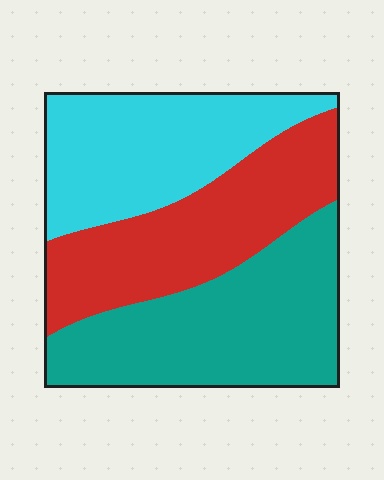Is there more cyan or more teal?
Teal.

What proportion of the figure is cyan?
Cyan takes up about one third (1/3) of the figure.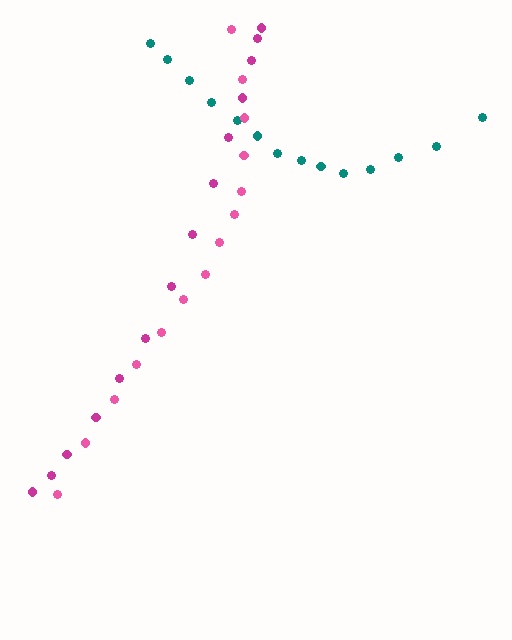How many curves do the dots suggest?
There are 3 distinct paths.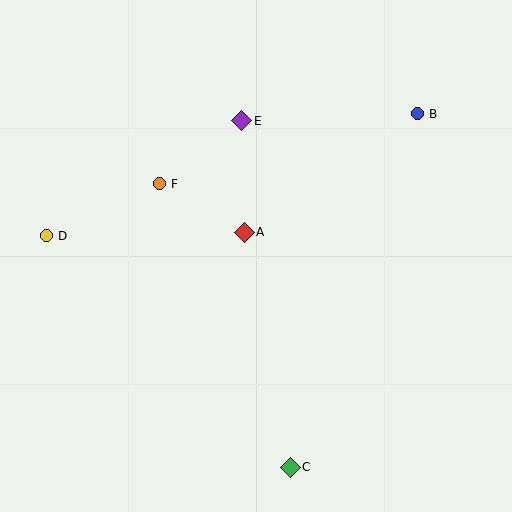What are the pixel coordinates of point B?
Point B is at (417, 114).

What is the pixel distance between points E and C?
The distance between E and C is 350 pixels.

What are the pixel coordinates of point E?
Point E is at (242, 121).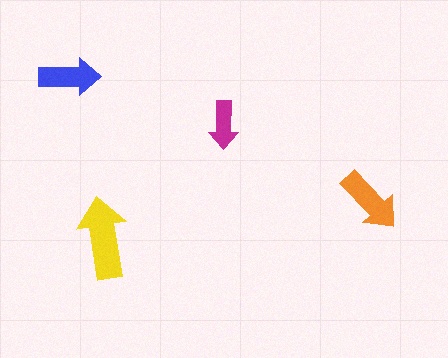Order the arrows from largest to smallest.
the yellow one, the orange one, the blue one, the magenta one.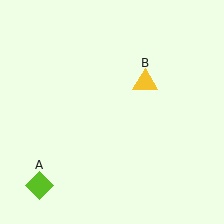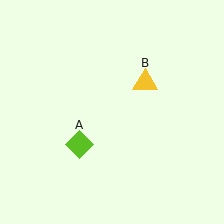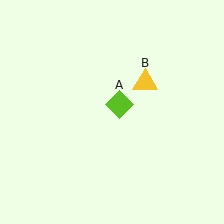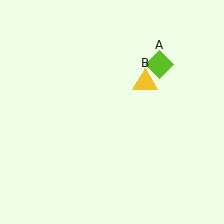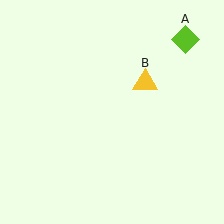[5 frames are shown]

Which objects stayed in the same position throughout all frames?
Yellow triangle (object B) remained stationary.